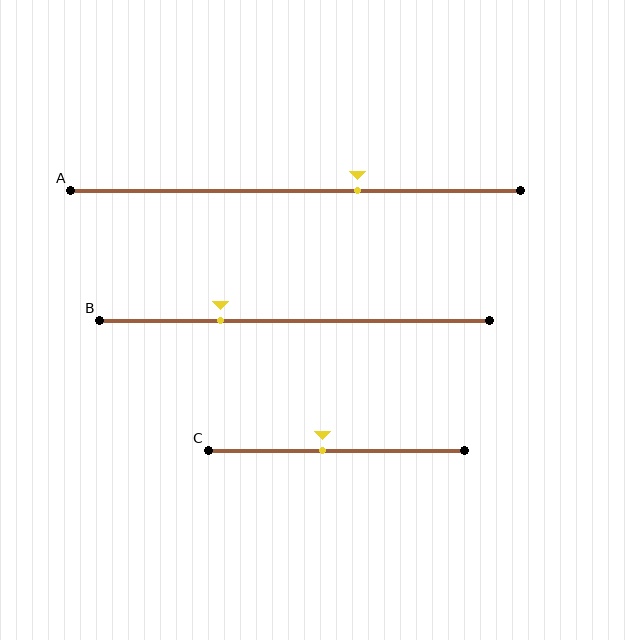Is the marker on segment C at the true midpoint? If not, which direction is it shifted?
No, the marker on segment C is shifted to the left by about 5% of the segment length.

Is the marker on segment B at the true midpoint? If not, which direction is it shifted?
No, the marker on segment B is shifted to the left by about 19% of the segment length.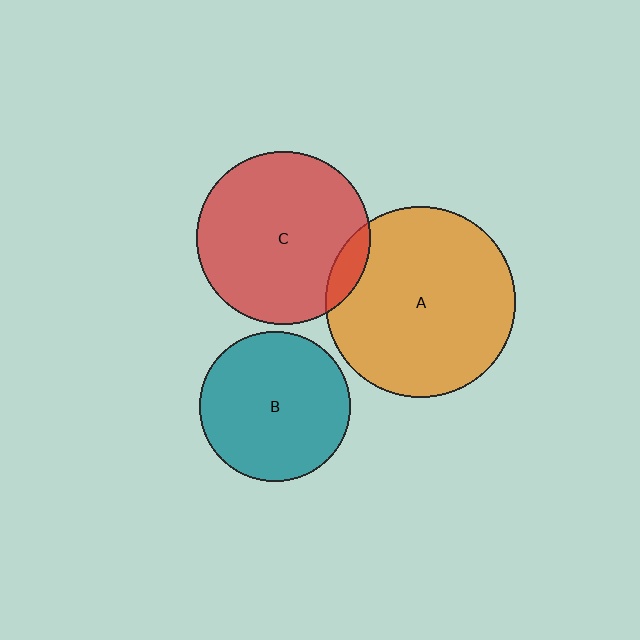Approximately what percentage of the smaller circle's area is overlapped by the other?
Approximately 10%.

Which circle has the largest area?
Circle A (orange).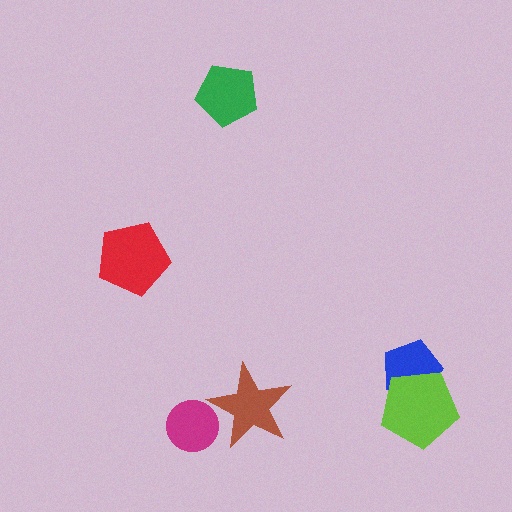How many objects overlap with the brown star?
1 object overlaps with the brown star.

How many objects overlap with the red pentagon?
0 objects overlap with the red pentagon.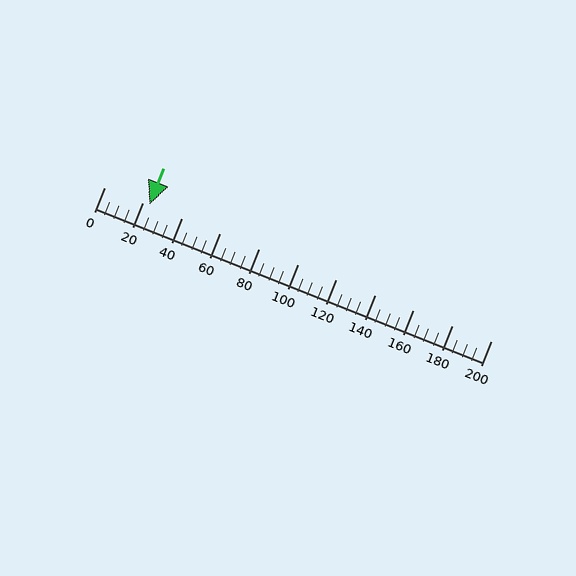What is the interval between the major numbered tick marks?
The major tick marks are spaced 20 units apart.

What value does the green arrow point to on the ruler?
The green arrow points to approximately 24.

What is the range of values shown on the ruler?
The ruler shows values from 0 to 200.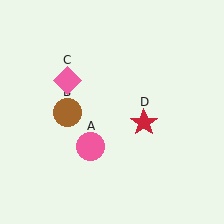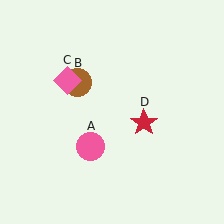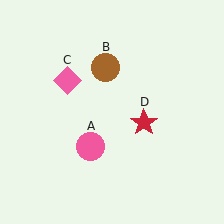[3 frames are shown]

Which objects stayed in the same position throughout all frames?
Pink circle (object A) and pink diamond (object C) and red star (object D) remained stationary.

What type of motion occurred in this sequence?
The brown circle (object B) rotated clockwise around the center of the scene.